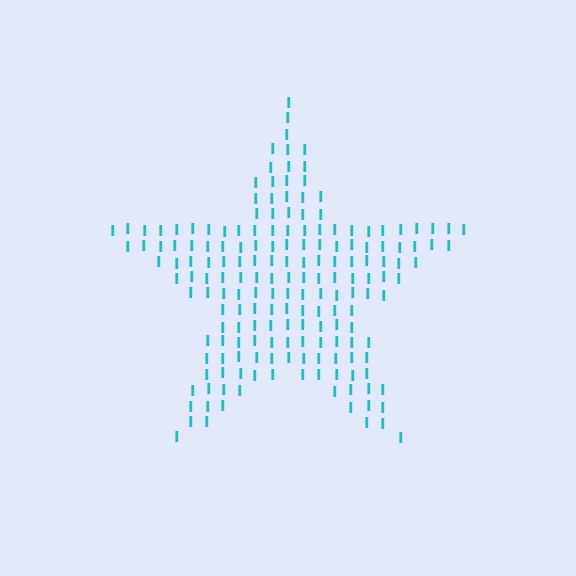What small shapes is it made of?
It is made of small letter I's.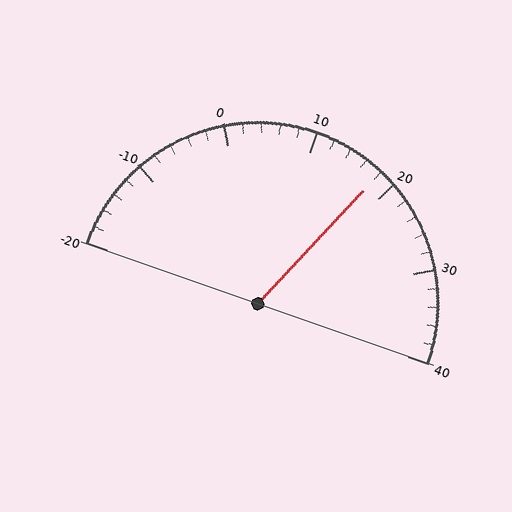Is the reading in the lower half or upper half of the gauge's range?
The reading is in the upper half of the range (-20 to 40).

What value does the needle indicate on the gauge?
The needle indicates approximately 18.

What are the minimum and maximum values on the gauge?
The gauge ranges from -20 to 40.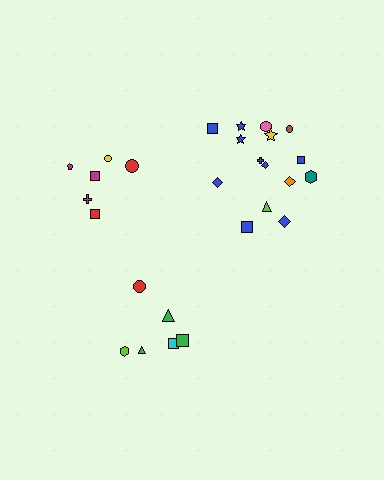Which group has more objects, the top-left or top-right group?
The top-right group.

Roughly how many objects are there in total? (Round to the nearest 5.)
Roughly 25 objects in total.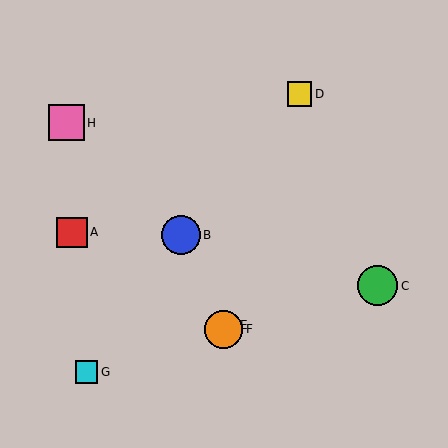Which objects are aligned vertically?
Objects E, F are aligned vertically.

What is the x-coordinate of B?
Object B is at x≈181.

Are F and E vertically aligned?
Yes, both are at x≈224.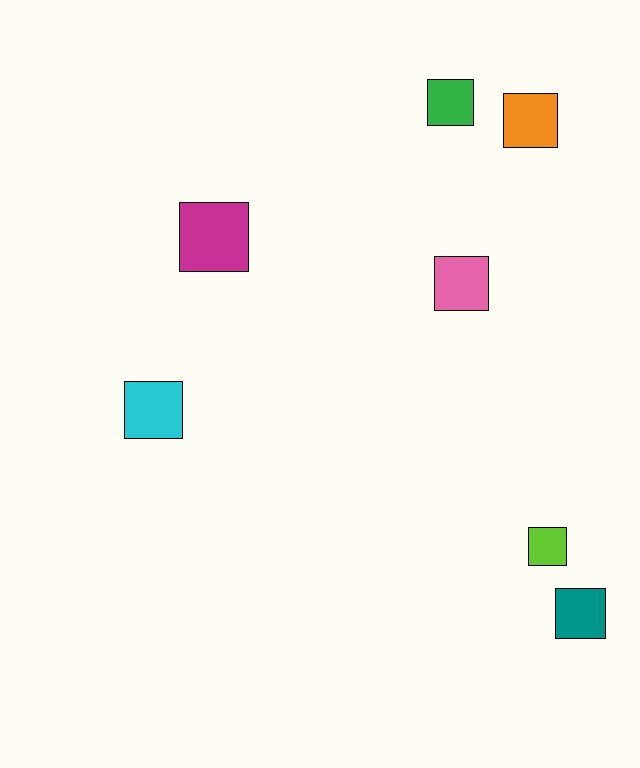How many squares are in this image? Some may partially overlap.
There are 7 squares.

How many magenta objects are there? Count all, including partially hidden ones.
There is 1 magenta object.